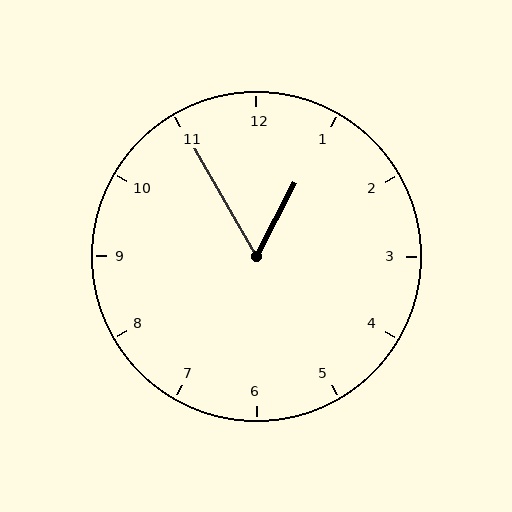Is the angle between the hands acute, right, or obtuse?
It is acute.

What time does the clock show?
12:55.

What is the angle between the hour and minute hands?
Approximately 58 degrees.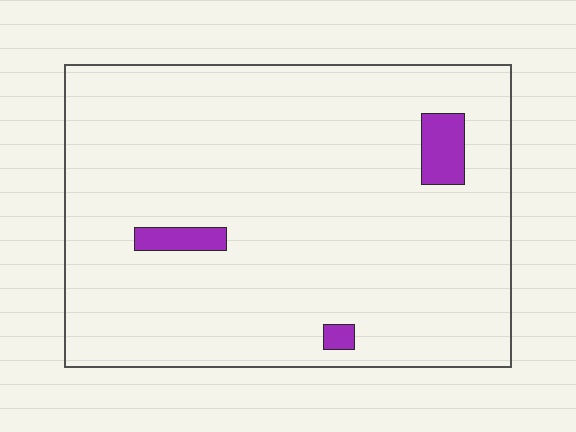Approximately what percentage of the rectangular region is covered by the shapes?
Approximately 5%.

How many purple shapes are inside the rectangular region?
3.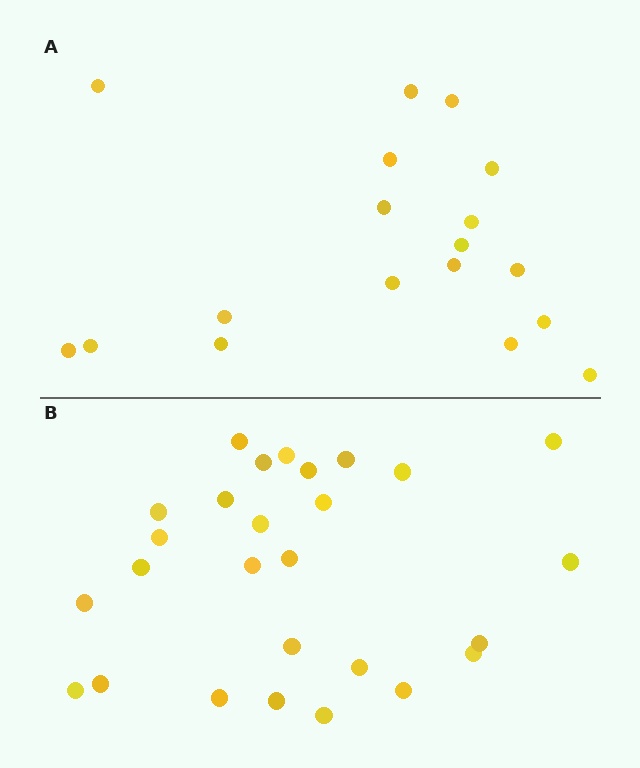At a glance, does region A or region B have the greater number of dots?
Region B (the bottom region) has more dots.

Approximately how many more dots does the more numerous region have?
Region B has roughly 8 or so more dots than region A.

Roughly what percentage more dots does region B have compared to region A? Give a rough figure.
About 50% more.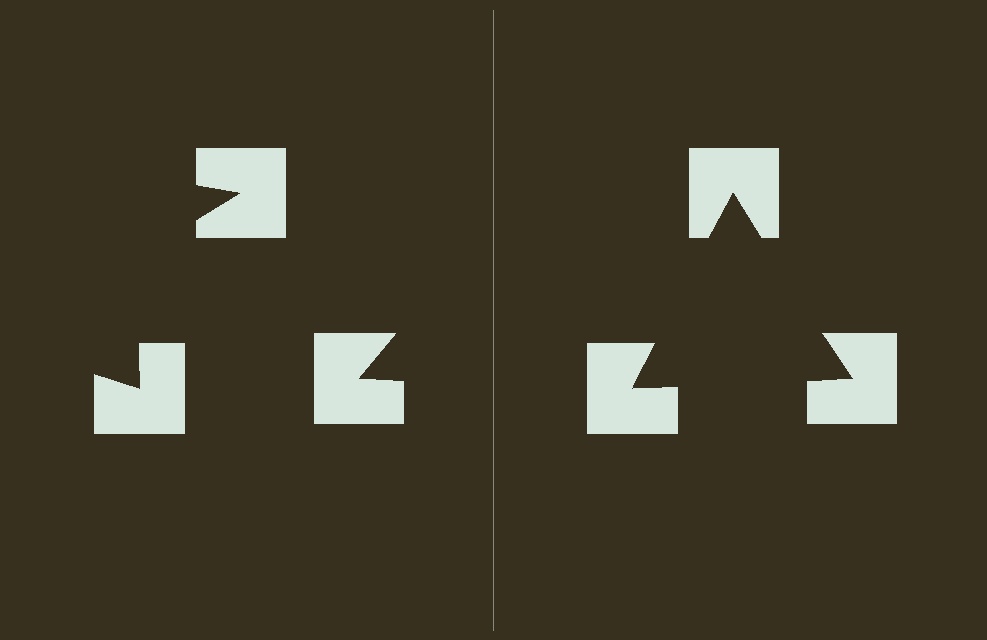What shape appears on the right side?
An illusory triangle.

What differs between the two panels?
The notched squares are positioned identically on both sides; only the wedge orientations differ. On the right they align to a triangle; on the left they are misaligned.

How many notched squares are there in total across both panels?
6 — 3 on each side.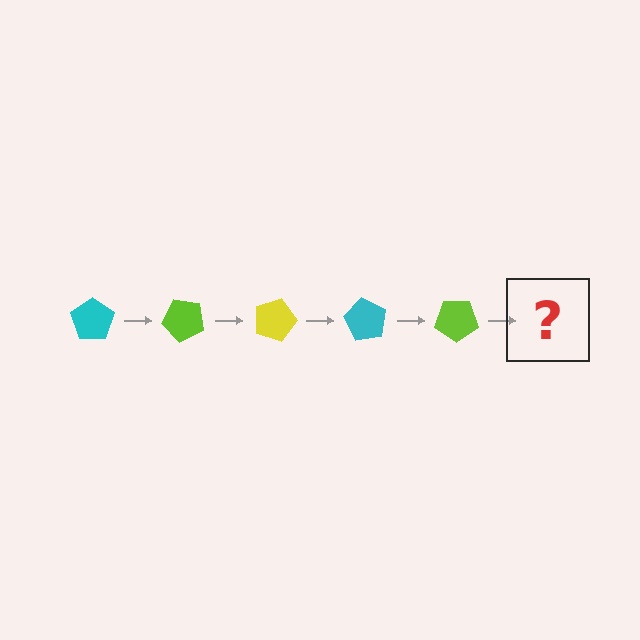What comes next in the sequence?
The next element should be a yellow pentagon, rotated 225 degrees from the start.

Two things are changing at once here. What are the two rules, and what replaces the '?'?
The two rules are that it rotates 45 degrees each step and the color cycles through cyan, lime, and yellow. The '?' should be a yellow pentagon, rotated 225 degrees from the start.